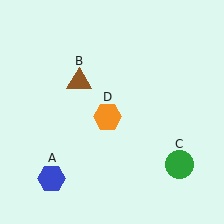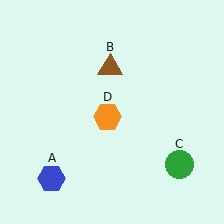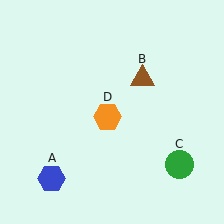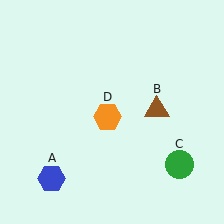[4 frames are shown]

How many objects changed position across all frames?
1 object changed position: brown triangle (object B).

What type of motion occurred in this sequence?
The brown triangle (object B) rotated clockwise around the center of the scene.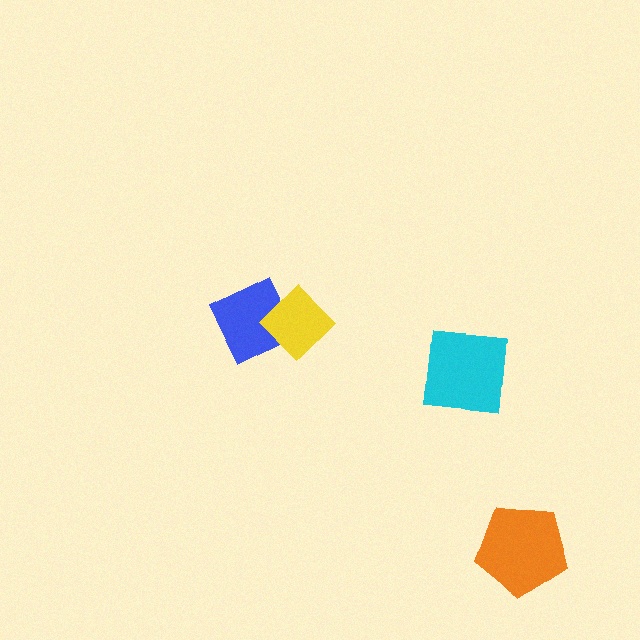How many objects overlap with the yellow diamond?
1 object overlaps with the yellow diamond.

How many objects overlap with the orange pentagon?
0 objects overlap with the orange pentagon.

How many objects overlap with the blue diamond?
1 object overlaps with the blue diamond.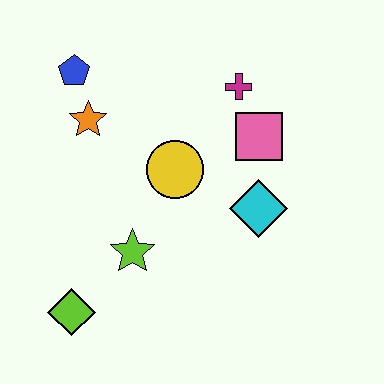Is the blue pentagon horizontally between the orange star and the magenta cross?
No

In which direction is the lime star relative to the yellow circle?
The lime star is below the yellow circle.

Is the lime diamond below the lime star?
Yes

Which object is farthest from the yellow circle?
The lime diamond is farthest from the yellow circle.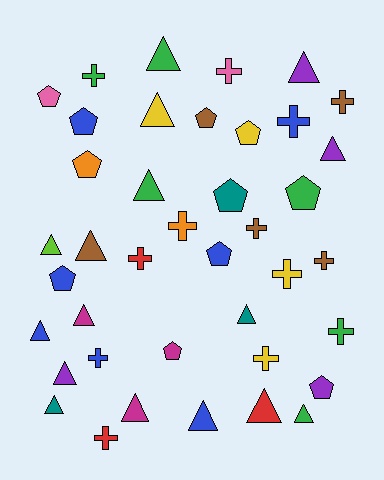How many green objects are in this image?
There are 6 green objects.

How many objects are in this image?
There are 40 objects.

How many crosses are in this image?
There are 13 crosses.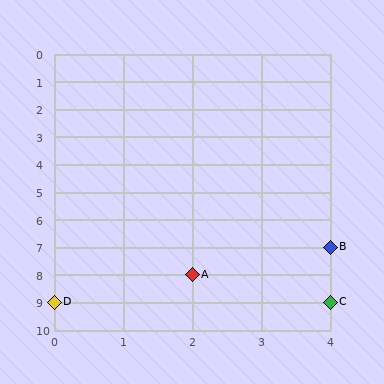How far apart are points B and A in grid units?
Points B and A are 2 columns and 1 row apart (about 2.2 grid units diagonally).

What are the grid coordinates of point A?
Point A is at grid coordinates (2, 8).